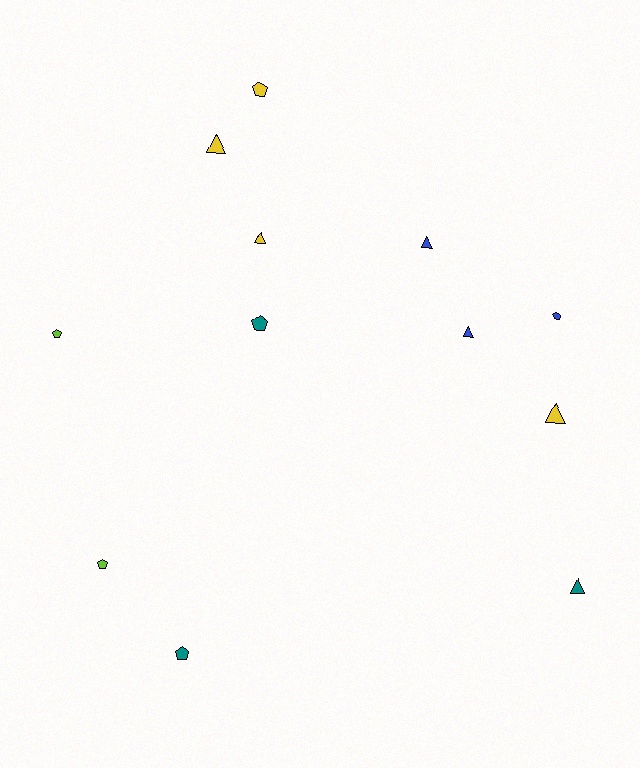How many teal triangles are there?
There is 1 teal triangle.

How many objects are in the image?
There are 12 objects.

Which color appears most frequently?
Yellow, with 4 objects.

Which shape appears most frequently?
Pentagon, with 6 objects.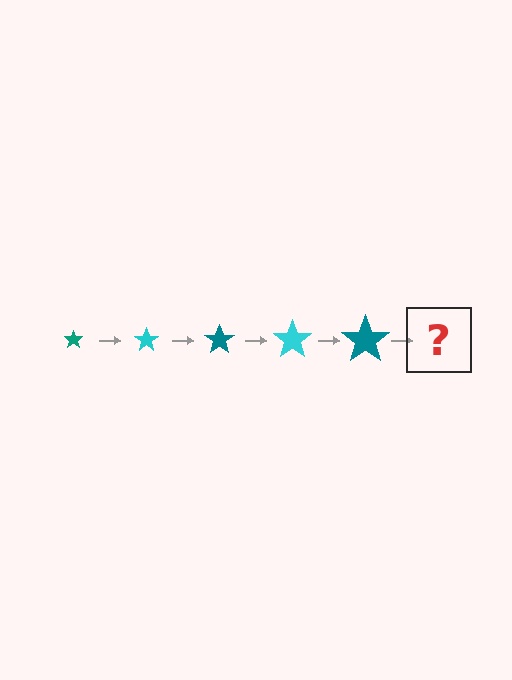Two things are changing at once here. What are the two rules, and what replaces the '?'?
The two rules are that the star grows larger each step and the color cycles through teal and cyan. The '?' should be a cyan star, larger than the previous one.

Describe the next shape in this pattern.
It should be a cyan star, larger than the previous one.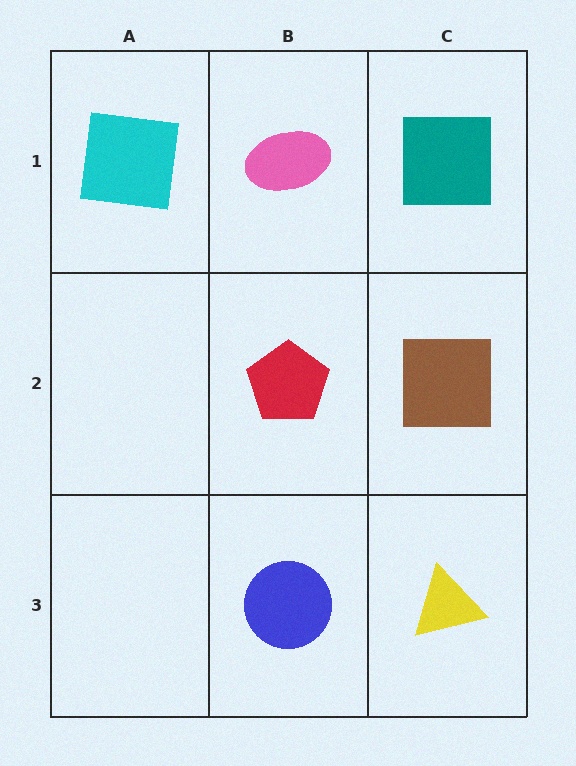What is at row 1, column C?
A teal square.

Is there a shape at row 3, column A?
No, that cell is empty.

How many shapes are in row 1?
3 shapes.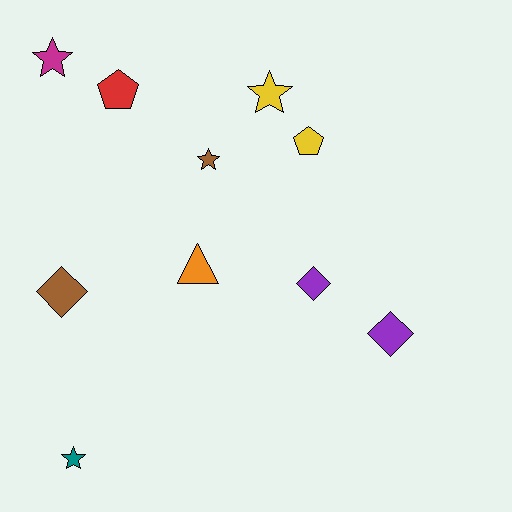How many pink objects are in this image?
There are no pink objects.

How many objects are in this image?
There are 10 objects.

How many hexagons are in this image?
There are no hexagons.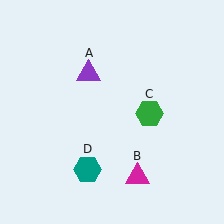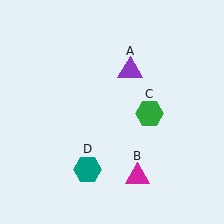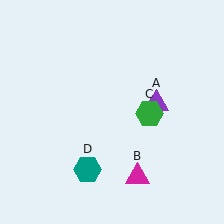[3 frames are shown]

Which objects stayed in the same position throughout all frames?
Magenta triangle (object B) and green hexagon (object C) and teal hexagon (object D) remained stationary.